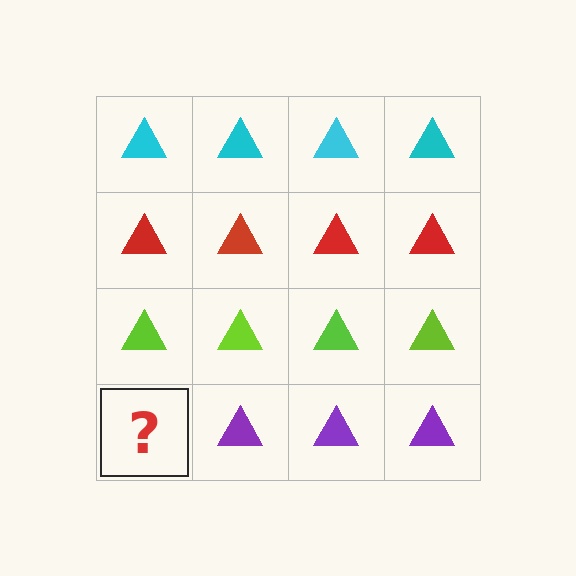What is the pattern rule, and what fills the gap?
The rule is that each row has a consistent color. The gap should be filled with a purple triangle.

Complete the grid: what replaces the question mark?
The question mark should be replaced with a purple triangle.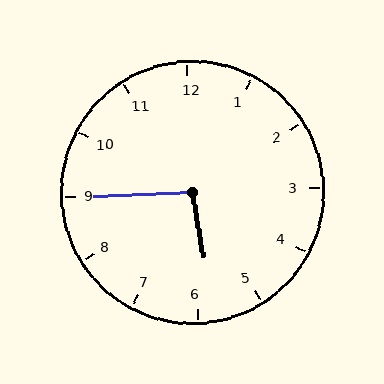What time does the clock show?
5:45.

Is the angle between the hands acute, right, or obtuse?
It is obtuse.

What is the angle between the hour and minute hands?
Approximately 98 degrees.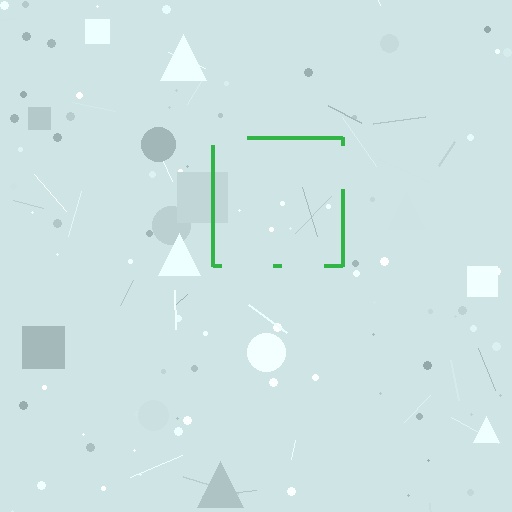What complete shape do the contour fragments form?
The contour fragments form a square.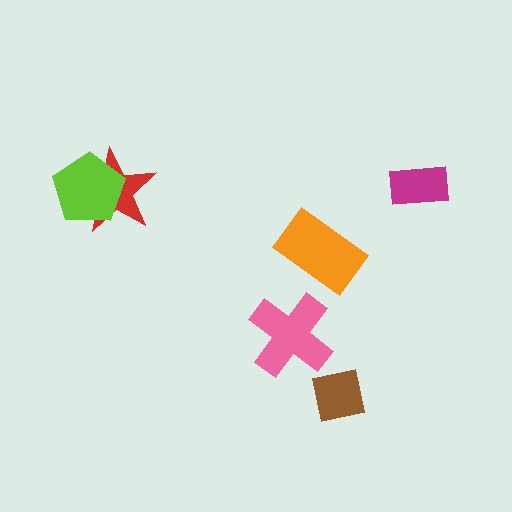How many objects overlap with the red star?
1 object overlaps with the red star.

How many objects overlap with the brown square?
0 objects overlap with the brown square.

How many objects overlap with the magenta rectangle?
0 objects overlap with the magenta rectangle.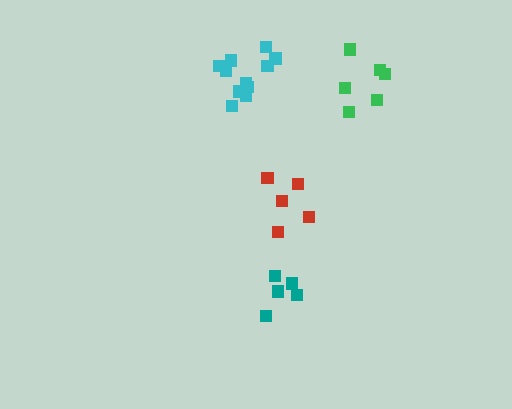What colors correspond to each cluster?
The clusters are colored: cyan, teal, red, green.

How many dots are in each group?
Group 1: 11 dots, Group 2: 5 dots, Group 3: 5 dots, Group 4: 6 dots (27 total).